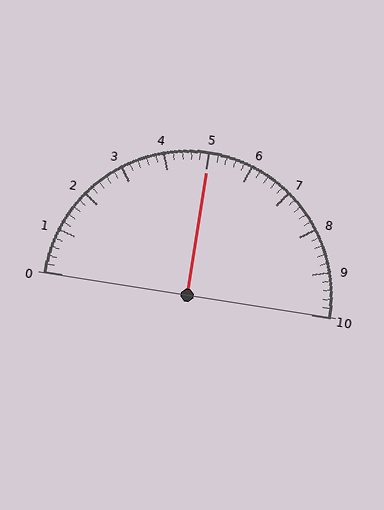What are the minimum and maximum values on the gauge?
The gauge ranges from 0 to 10.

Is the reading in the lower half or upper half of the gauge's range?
The reading is in the upper half of the range (0 to 10).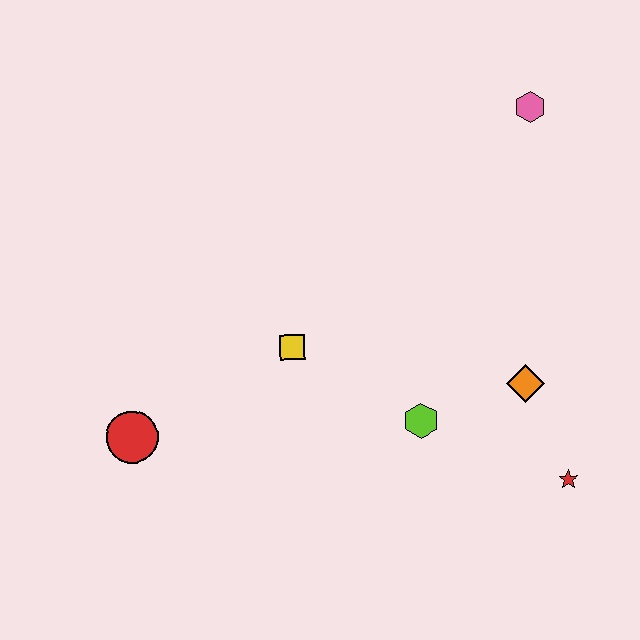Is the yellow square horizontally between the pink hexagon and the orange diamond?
No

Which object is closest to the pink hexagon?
The orange diamond is closest to the pink hexagon.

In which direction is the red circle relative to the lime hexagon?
The red circle is to the left of the lime hexagon.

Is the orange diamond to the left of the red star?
Yes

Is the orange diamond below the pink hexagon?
Yes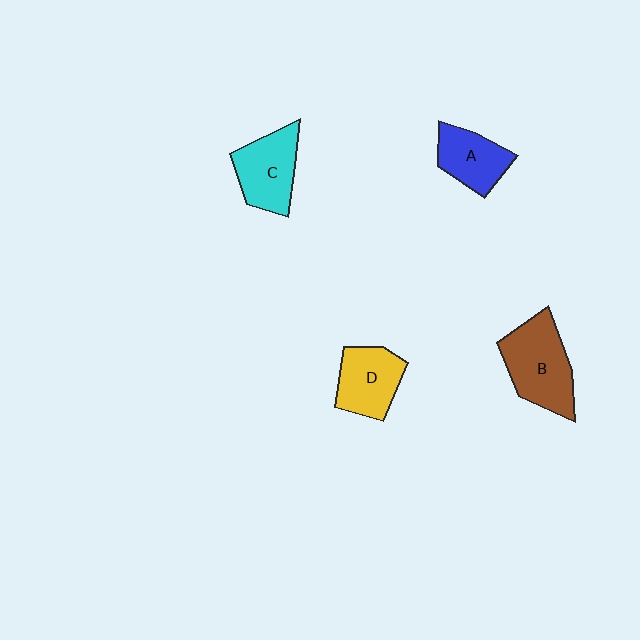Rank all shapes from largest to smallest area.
From largest to smallest: B (brown), C (cyan), D (yellow), A (blue).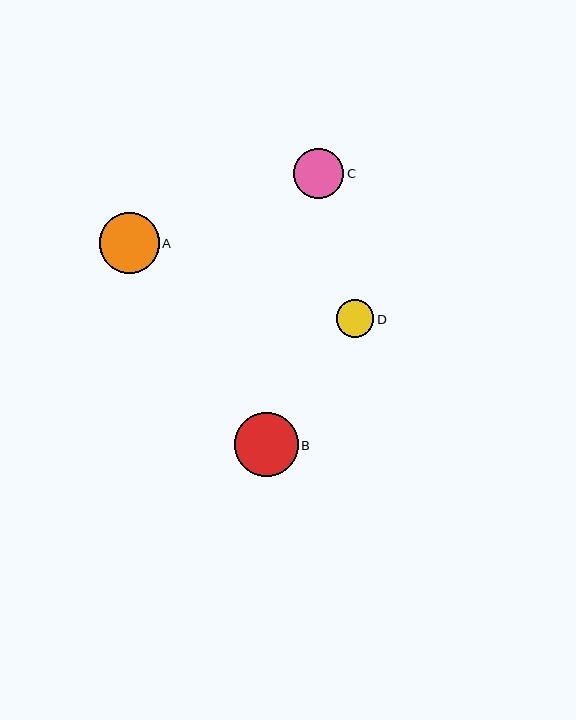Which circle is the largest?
Circle B is the largest with a size of approximately 64 pixels.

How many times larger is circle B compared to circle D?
Circle B is approximately 1.7 times the size of circle D.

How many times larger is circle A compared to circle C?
Circle A is approximately 1.2 times the size of circle C.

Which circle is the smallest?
Circle D is the smallest with a size of approximately 38 pixels.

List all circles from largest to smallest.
From largest to smallest: B, A, C, D.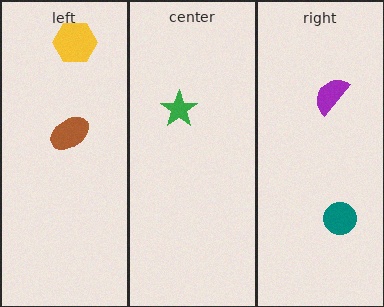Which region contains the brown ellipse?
The left region.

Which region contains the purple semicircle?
The right region.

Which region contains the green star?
The center region.